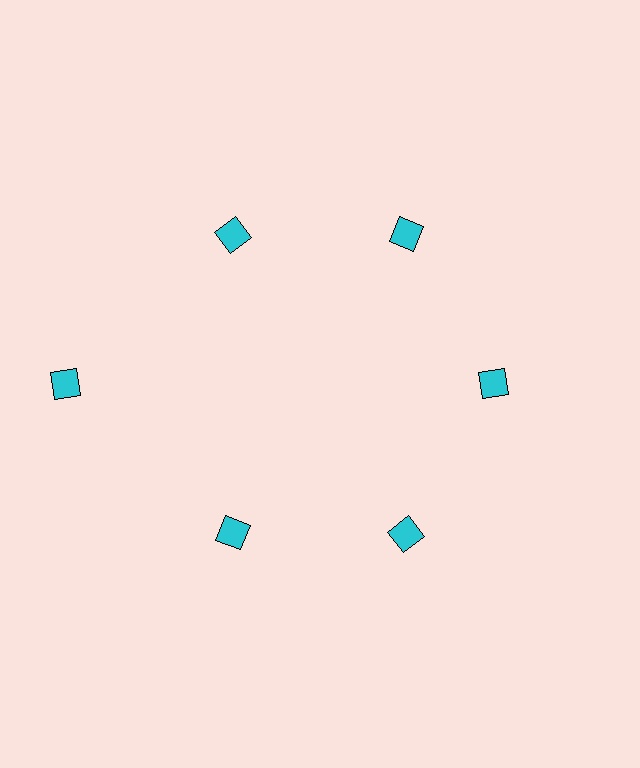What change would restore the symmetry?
The symmetry would be restored by moving it inward, back onto the ring so that all 6 diamonds sit at equal angles and equal distance from the center.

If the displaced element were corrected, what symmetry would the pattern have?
It would have 6-fold rotational symmetry — the pattern would map onto itself every 60 degrees.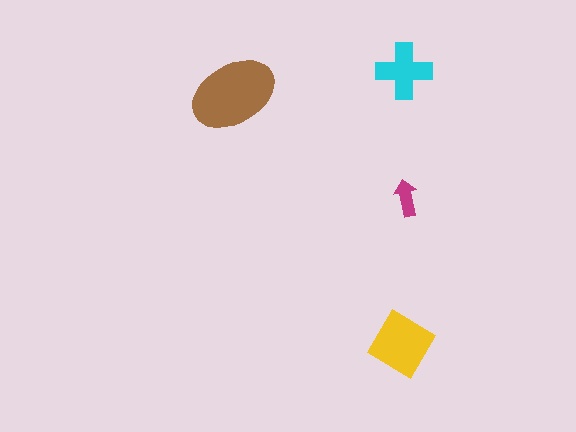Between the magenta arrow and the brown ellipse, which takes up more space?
The brown ellipse.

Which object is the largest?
The brown ellipse.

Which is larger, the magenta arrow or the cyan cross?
The cyan cross.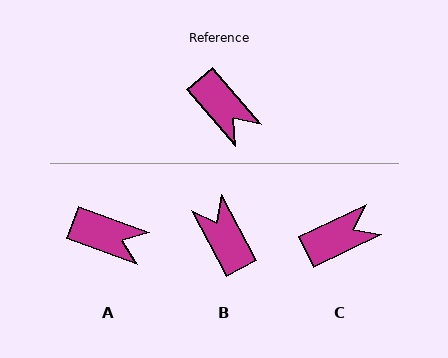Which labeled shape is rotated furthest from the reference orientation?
B, about 168 degrees away.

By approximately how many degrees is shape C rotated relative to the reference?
Approximately 75 degrees counter-clockwise.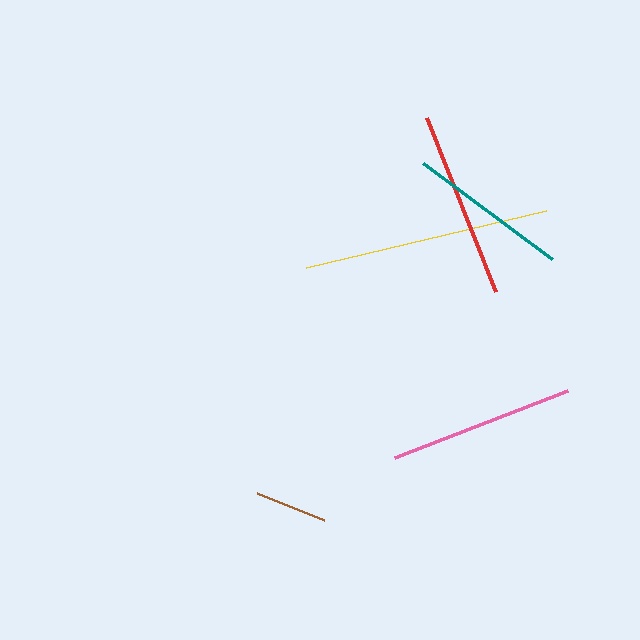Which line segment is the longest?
The yellow line is the longest at approximately 247 pixels.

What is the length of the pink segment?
The pink segment is approximately 185 pixels long.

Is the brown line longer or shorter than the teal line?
The teal line is longer than the brown line.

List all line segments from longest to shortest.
From longest to shortest: yellow, red, pink, teal, brown.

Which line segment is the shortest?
The brown line is the shortest at approximately 72 pixels.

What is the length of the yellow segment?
The yellow segment is approximately 247 pixels long.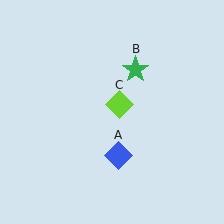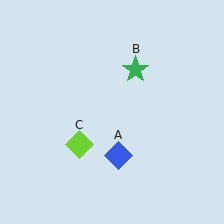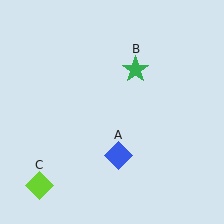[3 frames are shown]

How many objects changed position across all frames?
1 object changed position: lime diamond (object C).